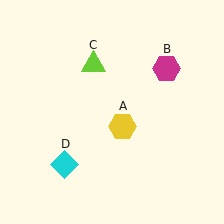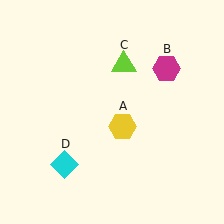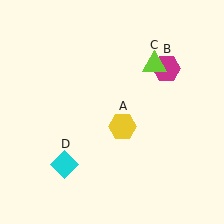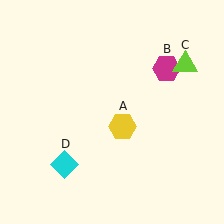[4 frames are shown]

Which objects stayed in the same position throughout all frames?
Yellow hexagon (object A) and magenta hexagon (object B) and cyan diamond (object D) remained stationary.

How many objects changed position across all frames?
1 object changed position: lime triangle (object C).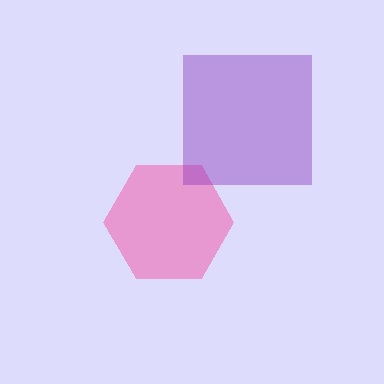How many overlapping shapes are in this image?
There are 2 overlapping shapes in the image.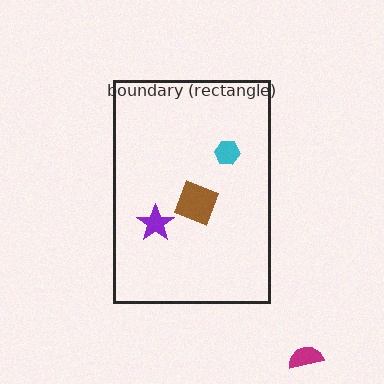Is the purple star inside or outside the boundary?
Inside.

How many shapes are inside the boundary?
3 inside, 1 outside.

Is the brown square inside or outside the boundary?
Inside.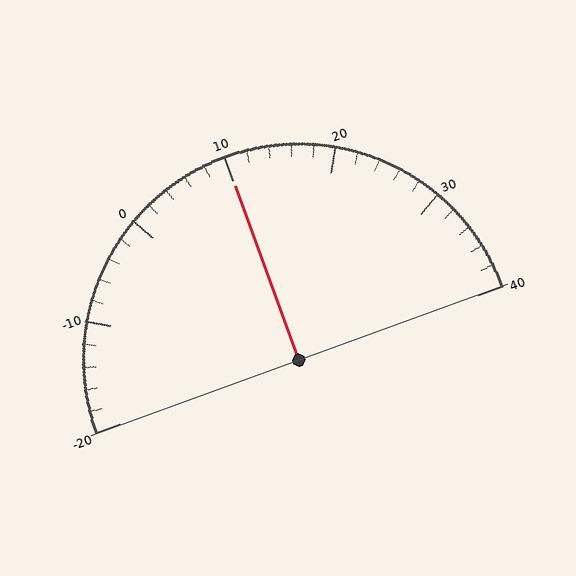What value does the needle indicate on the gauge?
The needle indicates approximately 10.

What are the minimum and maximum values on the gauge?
The gauge ranges from -20 to 40.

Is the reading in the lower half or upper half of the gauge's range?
The reading is in the upper half of the range (-20 to 40).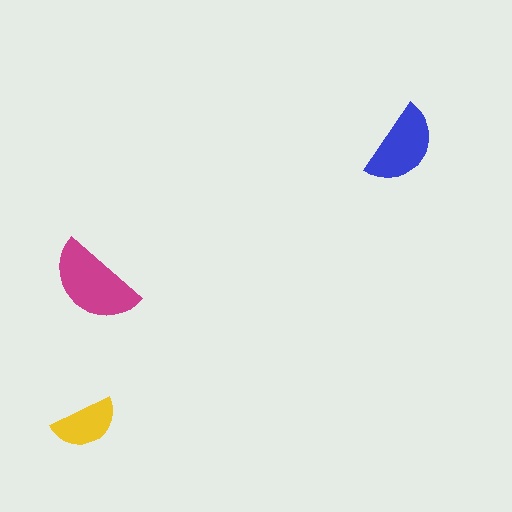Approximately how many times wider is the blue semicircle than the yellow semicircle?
About 1.5 times wider.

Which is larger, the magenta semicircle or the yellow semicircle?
The magenta one.